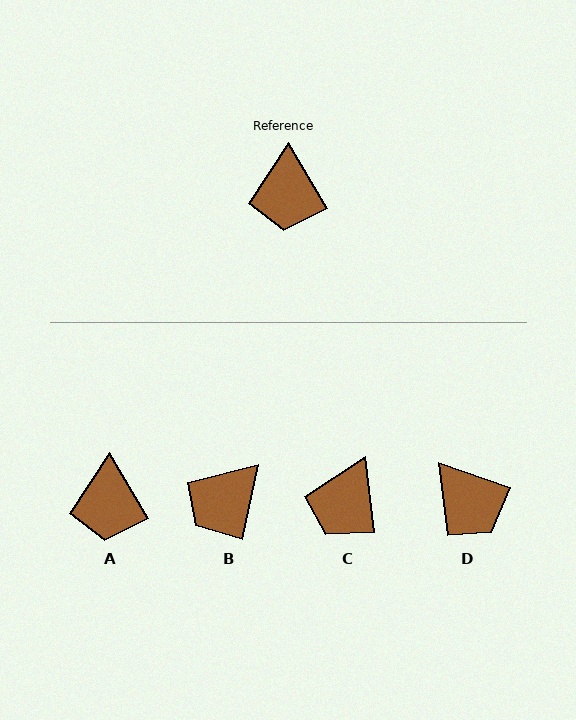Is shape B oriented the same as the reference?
No, it is off by about 43 degrees.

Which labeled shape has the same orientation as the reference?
A.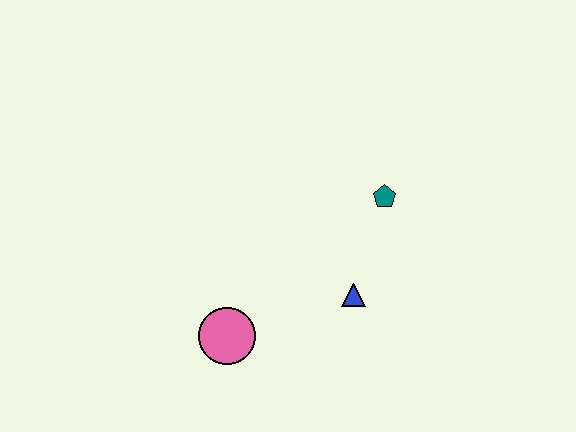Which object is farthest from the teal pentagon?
The pink circle is farthest from the teal pentagon.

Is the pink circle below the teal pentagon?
Yes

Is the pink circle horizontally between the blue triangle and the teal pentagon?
No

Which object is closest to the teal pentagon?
The blue triangle is closest to the teal pentagon.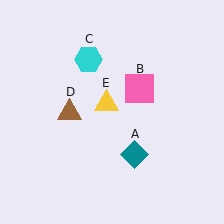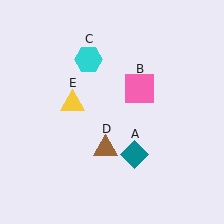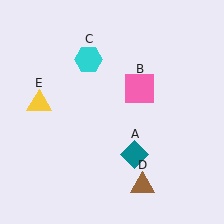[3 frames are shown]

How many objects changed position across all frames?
2 objects changed position: brown triangle (object D), yellow triangle (object E).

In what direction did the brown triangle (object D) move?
The brown triangle (object D) moved down and to the right.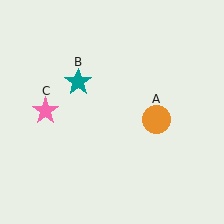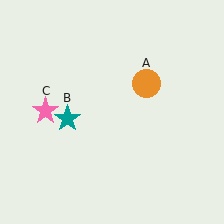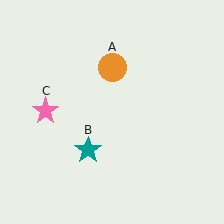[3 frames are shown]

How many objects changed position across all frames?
2 objects changed position: orange circle (object A), teal star (object B).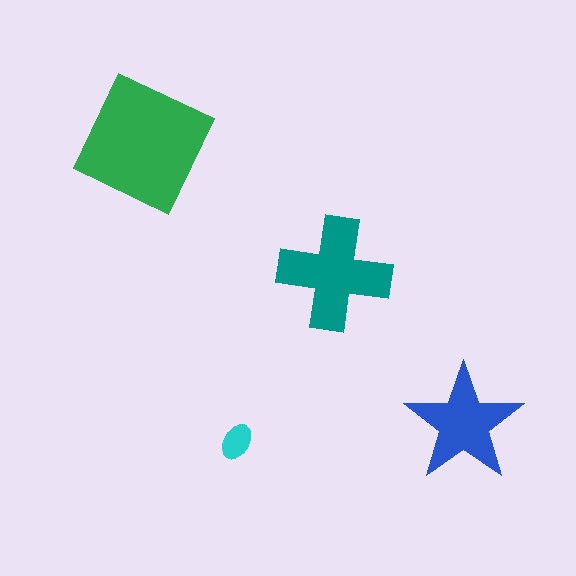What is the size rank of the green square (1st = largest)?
1st.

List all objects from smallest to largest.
The cyan ellipse, the blue star, the teal cross, the green square.